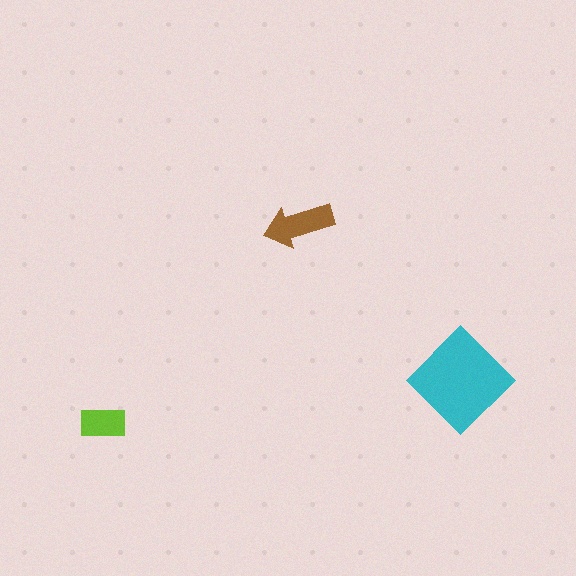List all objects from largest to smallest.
The cyan diamond, the brown arrow, the lime rectangle.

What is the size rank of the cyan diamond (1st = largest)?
1st.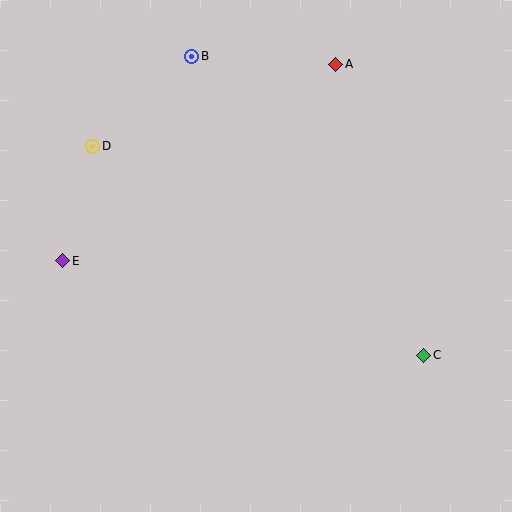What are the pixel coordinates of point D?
Point D is at (93, 146).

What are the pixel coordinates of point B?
Point B is at (192, 56).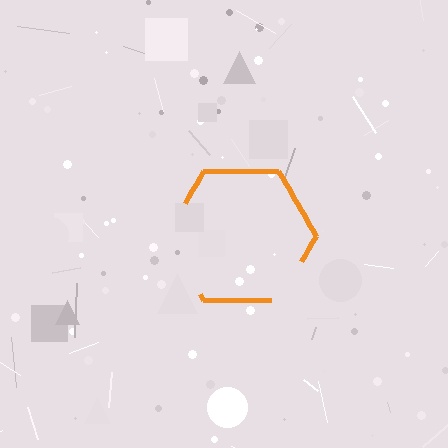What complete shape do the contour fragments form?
The contour fragments form a hexagon.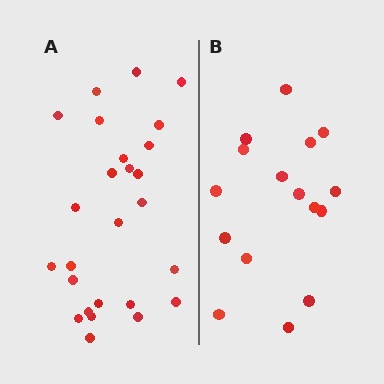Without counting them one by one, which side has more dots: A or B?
Region A (the left region) has more dots.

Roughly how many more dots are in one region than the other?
Region A has roughly 10 or so more dots than region B.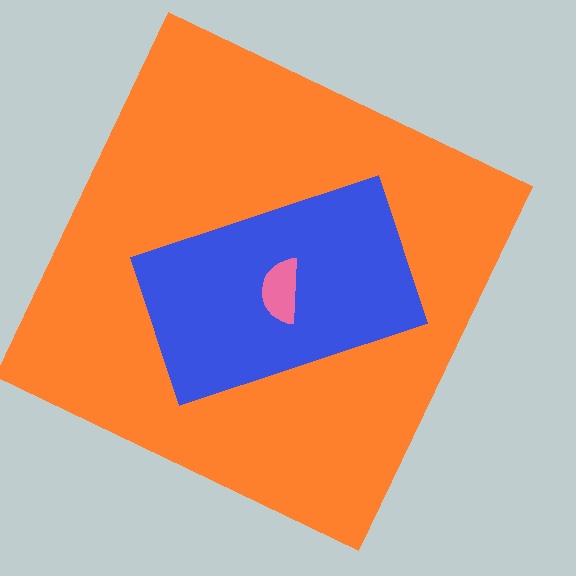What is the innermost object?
The pink semicircle.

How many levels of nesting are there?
3.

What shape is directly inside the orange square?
The blue rectangle.